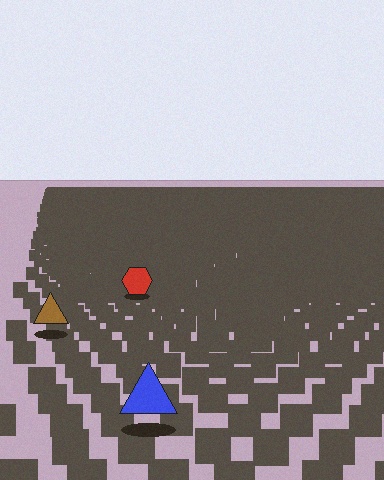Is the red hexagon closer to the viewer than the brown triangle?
No. The brown triangle is closer — you can tell from the texture gradient: the ground texture is coarser near it.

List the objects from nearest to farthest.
From nearest to farthest: the blue triangle, the brown triangle, the red hexagon.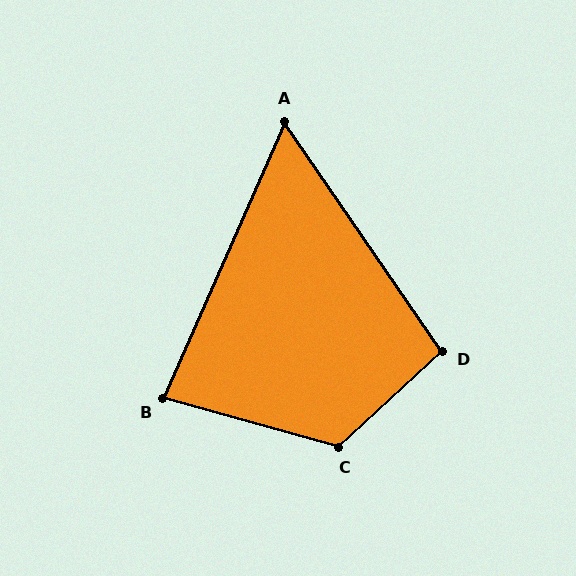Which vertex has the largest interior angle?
C, at approximately 122 degrees.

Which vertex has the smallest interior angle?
A, at approximately 58 degrees.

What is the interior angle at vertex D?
Approximately 98 degrees (obtuse).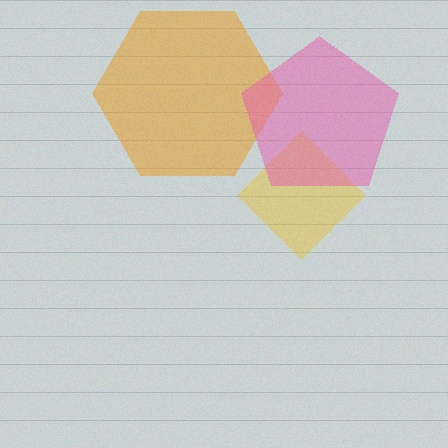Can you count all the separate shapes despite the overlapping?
Yes, there are 3 separate shapes.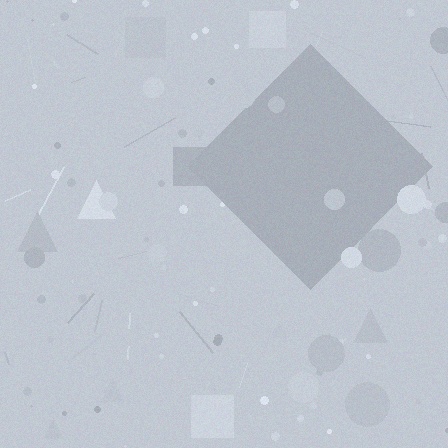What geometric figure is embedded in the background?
A diamond is embedded in the background.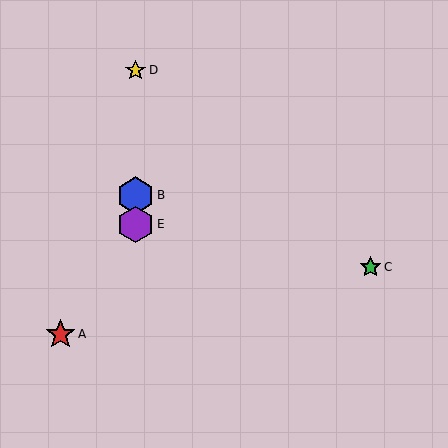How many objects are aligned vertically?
3 objects (B, D, E) are aligned vertically.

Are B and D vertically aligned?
Yes, both are at x≈136.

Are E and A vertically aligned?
No, E is at x≈136 and A is at x≈61.